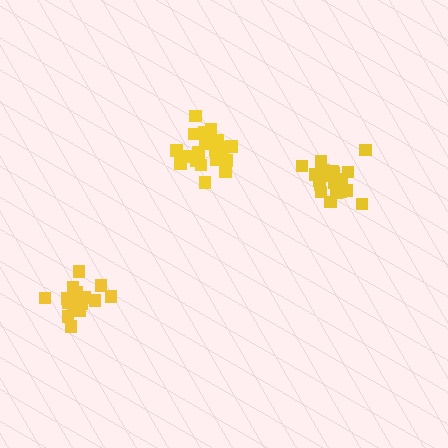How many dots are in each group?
Group 1: 21 dots, Group 2: 17 dots, Group 3: 20 dots (58 total).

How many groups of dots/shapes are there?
There are 3 groups.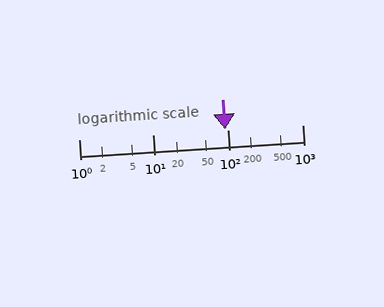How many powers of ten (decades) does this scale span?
The scale spans 3 decades, from 1 to 1000.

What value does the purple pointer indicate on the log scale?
The pointer indicates approximately 92.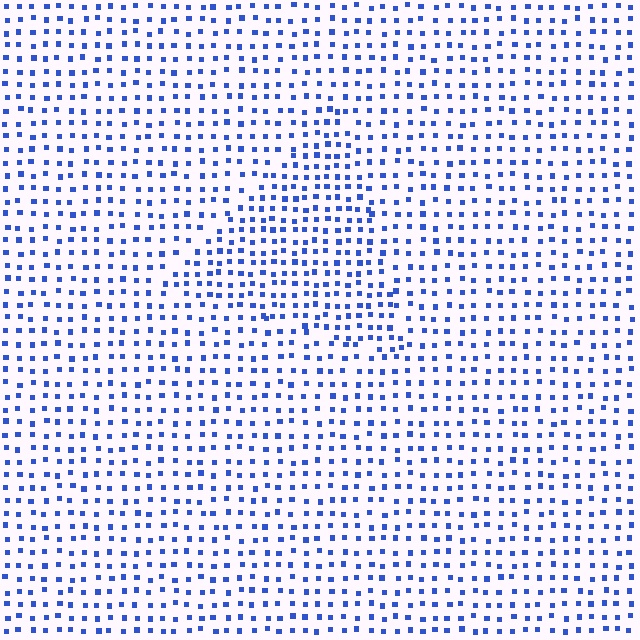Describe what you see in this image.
The image contains small blue elements arranged at two different densities. A triangle-shaped region is visible where the elements are more densely packed than the surrounding area.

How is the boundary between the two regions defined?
The boundary is defined by a change in element density (approximately 1.5x ratio). All elements are the same color, size, and shape.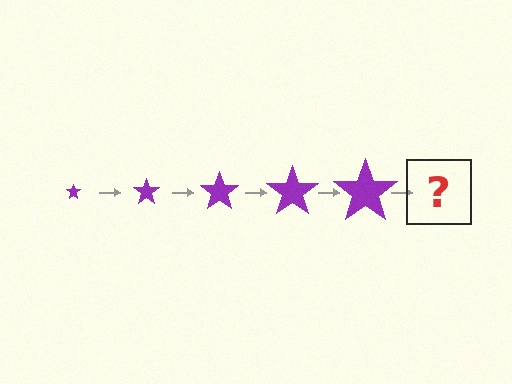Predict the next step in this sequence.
The next step is a purple star, larger than the previous one.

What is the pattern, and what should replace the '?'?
The pattern is that the star gets progressively larger each step. The '?' should be a purple star, larger than the previous one.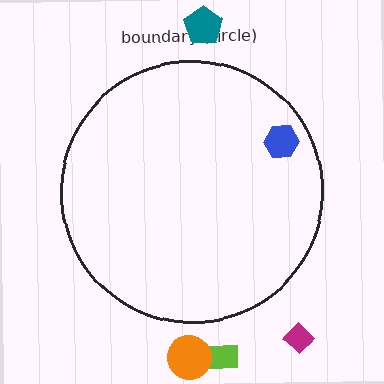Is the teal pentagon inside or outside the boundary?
Outside.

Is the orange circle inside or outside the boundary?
Outside.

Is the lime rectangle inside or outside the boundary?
Outside.